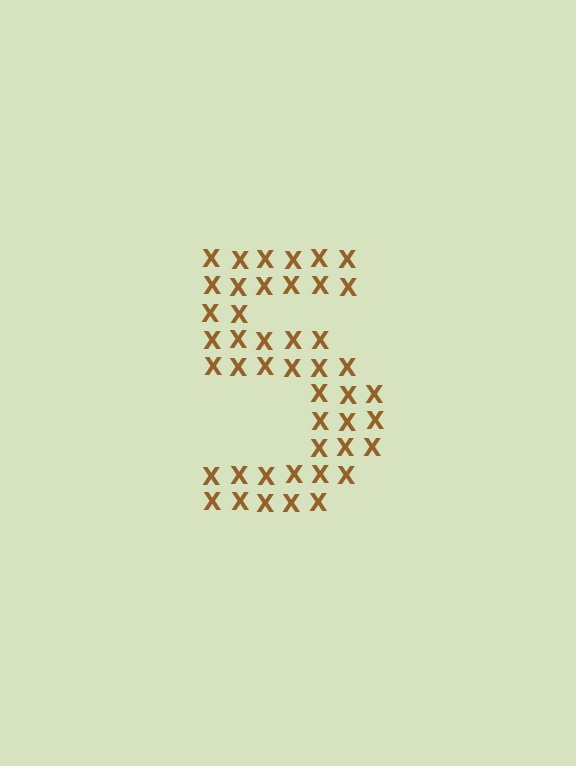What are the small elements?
The small elements are letter X's.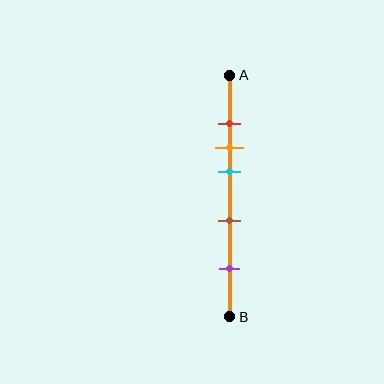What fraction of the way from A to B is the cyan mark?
The cyan mark is approximately 40% (0.4) of the way from A to B.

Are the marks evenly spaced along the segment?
No, the marks are not evenly spaced.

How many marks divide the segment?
There are 5 marks dividing the segment.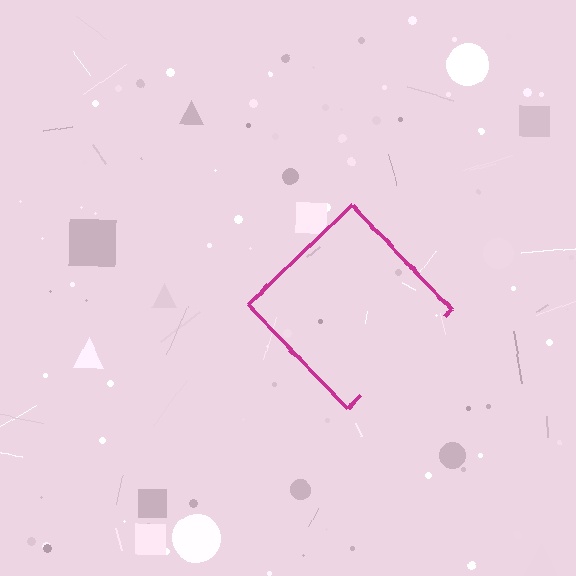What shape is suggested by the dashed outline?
The dashed outline suggests a diamond.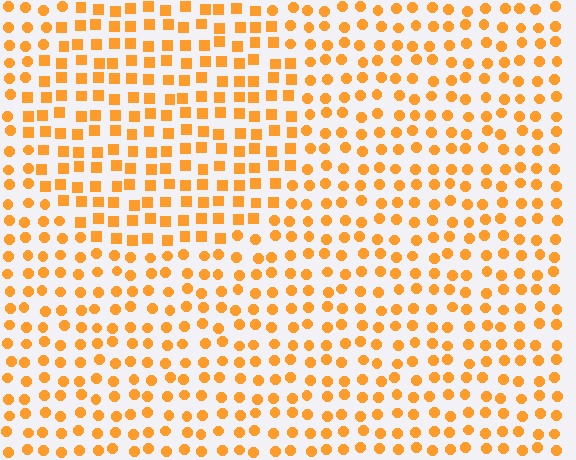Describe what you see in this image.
The image is filled with small orange elements arranged in a uniform grid. A circle-shaped region contains squares, while the surrounding area contains circles. The boundary is defined purely by the change in element shape.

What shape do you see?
I see a circle.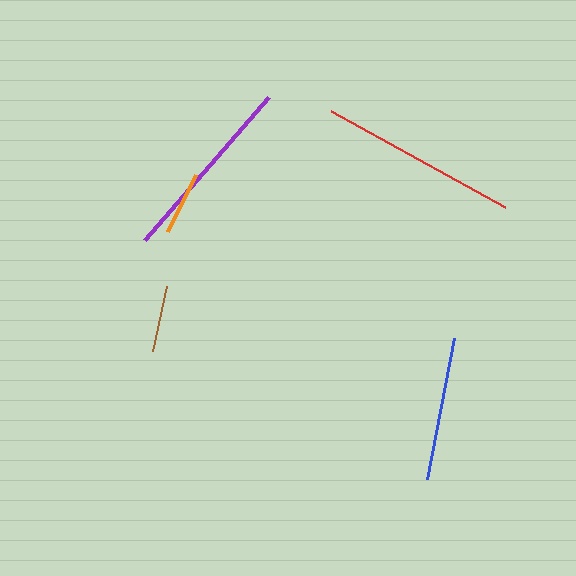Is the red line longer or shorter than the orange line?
The red line is longer than the orange line.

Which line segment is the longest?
The red line is the longest at approximately 198 pixels.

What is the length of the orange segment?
The orange segment is approximately 63 pixels long.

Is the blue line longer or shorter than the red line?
The red line is longer than the blue line.